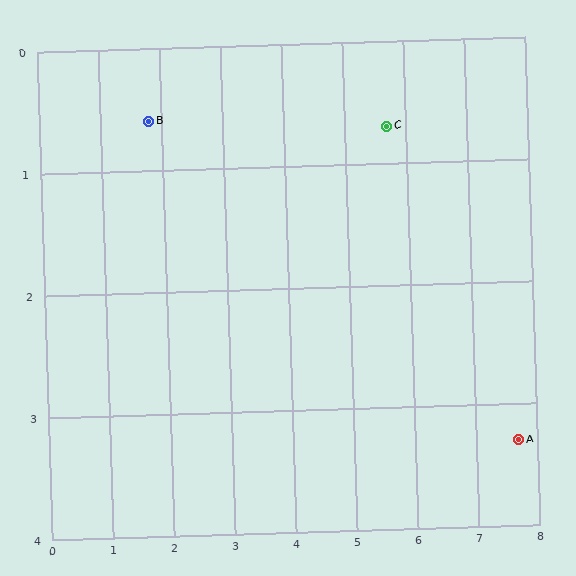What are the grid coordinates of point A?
Point A is at approximately (7.7, 3.3).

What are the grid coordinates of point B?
Point B is at approximately (1.8, 0.6).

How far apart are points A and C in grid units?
Points A and C are about 3.3 grid units apart.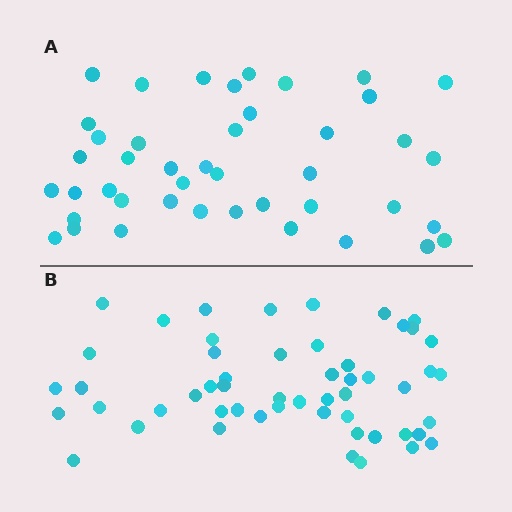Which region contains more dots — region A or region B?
Region B (the bottom region) has more dots.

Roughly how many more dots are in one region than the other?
Region B has roughly 10 or so more dots than region A.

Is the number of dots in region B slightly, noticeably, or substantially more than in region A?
Region B has only slightly more — the two regions are fairly close. The ratio is roughly 1.2 to 1.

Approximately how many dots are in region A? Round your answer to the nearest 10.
About 40 dots. (The exact count is 43, which rounds to 40.)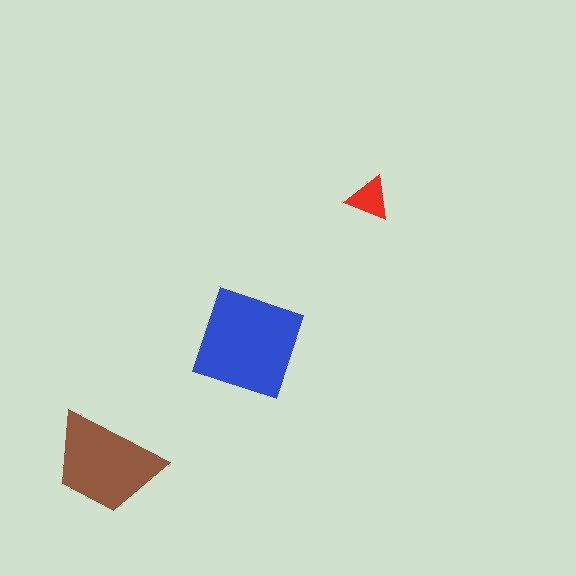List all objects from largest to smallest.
The blue diamond, the brown trapezoid, the red triangle.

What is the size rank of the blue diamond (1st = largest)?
1st.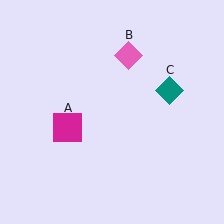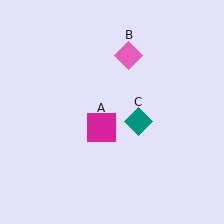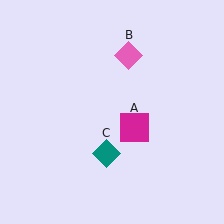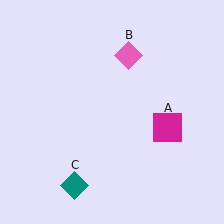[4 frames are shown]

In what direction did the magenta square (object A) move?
The magenta square (object A) moved right.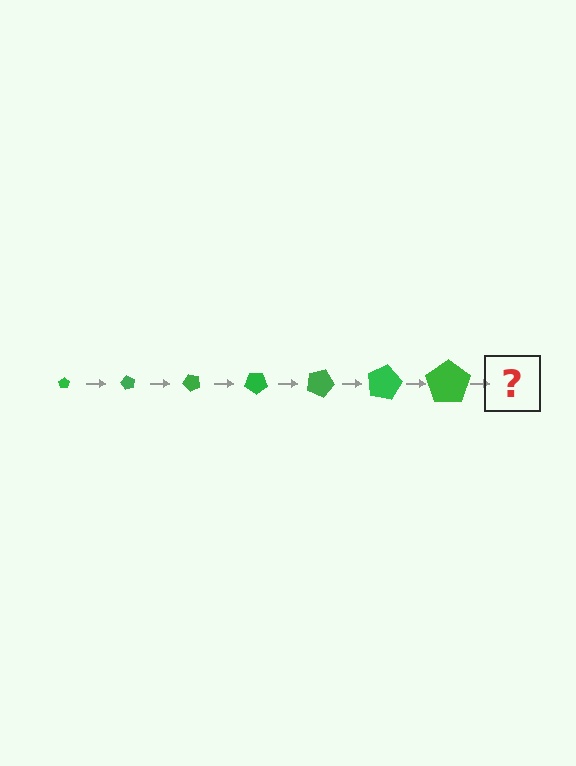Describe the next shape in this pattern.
It should be a pentagon, larger than the previous one and rotated 420 degrees from the start.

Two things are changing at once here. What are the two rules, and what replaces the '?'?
The two rules are that the pentagon grows larger each step and it rotates 60 degrees each step. The '?' should be a pentagon, larger than the previous one and rotated 420 degrees from the start.